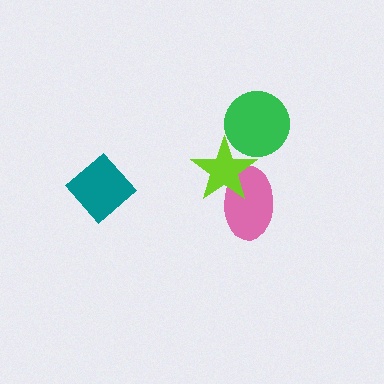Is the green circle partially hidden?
Yes, it is partially covered by another shape.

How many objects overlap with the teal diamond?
0 objects overlap with the teal diamond.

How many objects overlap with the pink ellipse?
1 object overlaps with the pink ellipse.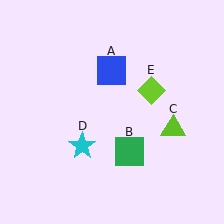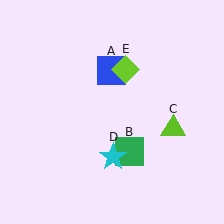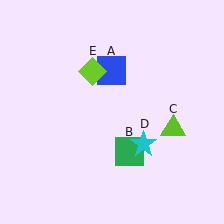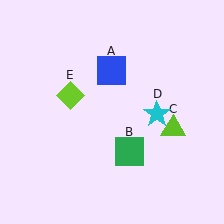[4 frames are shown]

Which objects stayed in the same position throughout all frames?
Blue square (object A) and green square (object B) and lime triangle (object C) remained stationary.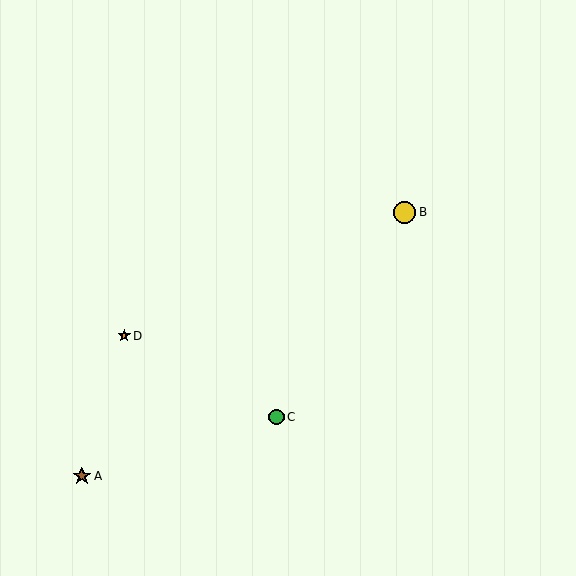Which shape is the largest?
The yellow circle (labeled B) is the largest.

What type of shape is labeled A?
Shape A is a brown star.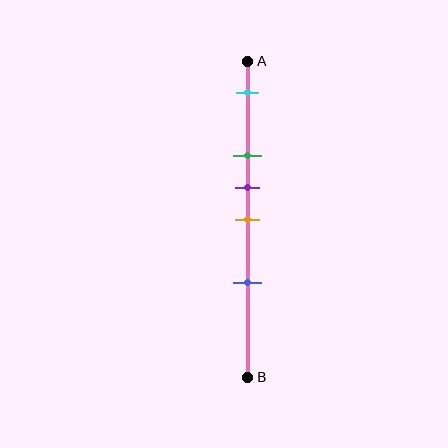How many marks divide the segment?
There are 5 marks dividing the segment.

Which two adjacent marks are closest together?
The purple and orange marks are the closest adjacent pair.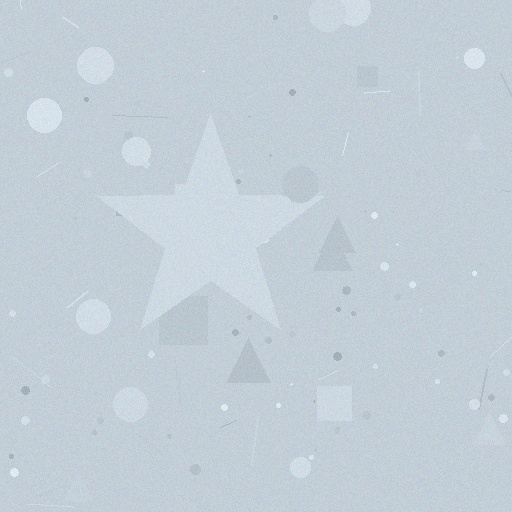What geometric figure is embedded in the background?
A star is embedded in the background.